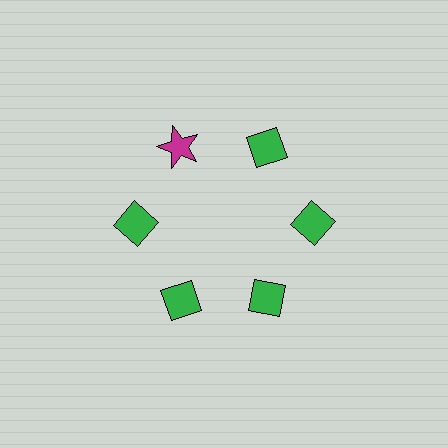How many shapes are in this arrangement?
There are 6 shapes arranged in a ring pattern.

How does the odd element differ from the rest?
It differs in both color (magenta instead of green) and shape (star instead of diamond).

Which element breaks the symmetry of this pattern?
The magenta star at roughly the 11 o'clock position breaks the symmetry. All other shapes are green diamonds.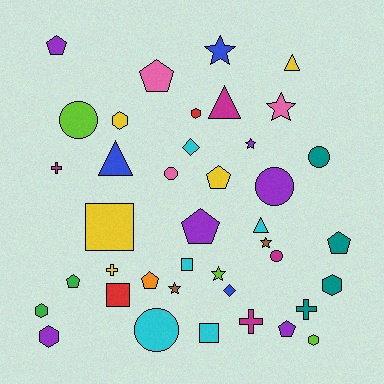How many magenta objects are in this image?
There are 4 magenta objects.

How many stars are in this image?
There are 6 stars.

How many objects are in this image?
There are 40 objects.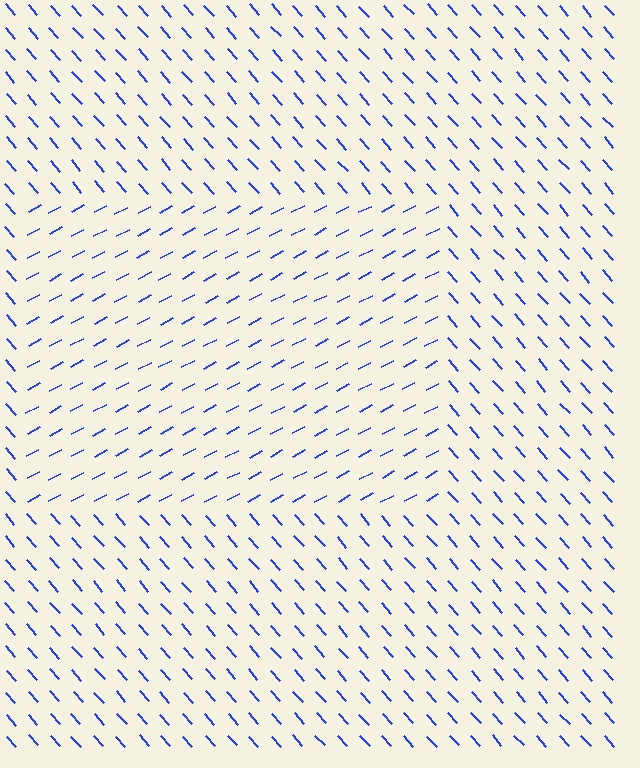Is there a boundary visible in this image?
Yes, there is a texture boundary formed by a change in line orientation.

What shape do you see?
I see a rectangle.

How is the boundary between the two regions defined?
The boundary is defined purely by a change in line orientation (approximately 76 degrees difference). All lines are the same color and thickness.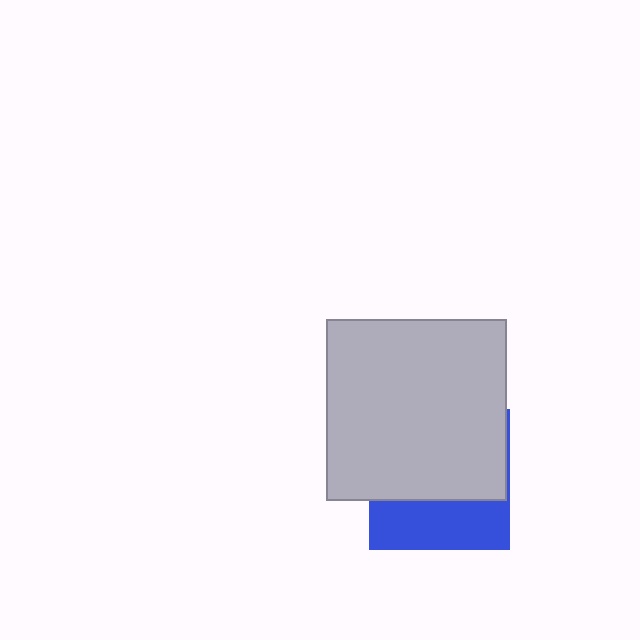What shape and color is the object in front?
The object in front is a light gray square.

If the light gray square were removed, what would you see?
You would see the complete blue square.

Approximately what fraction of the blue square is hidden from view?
Roughly 65% of the blue square is hidden behind the light gray square.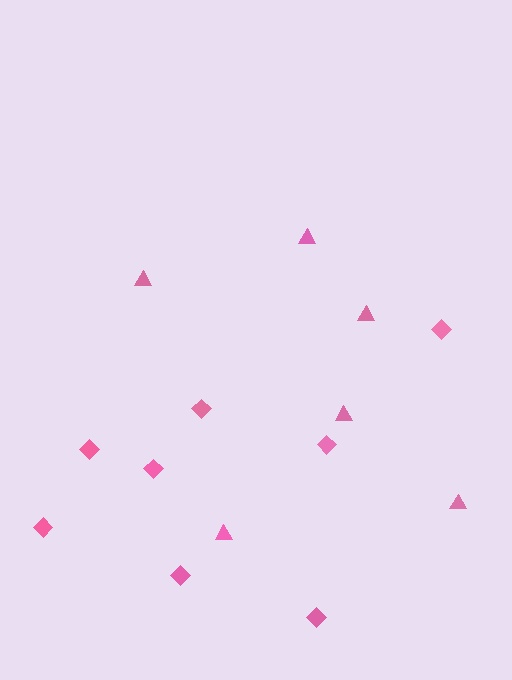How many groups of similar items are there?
There are 2 groups: one group of triangles (6) and one group of diamonds (8).